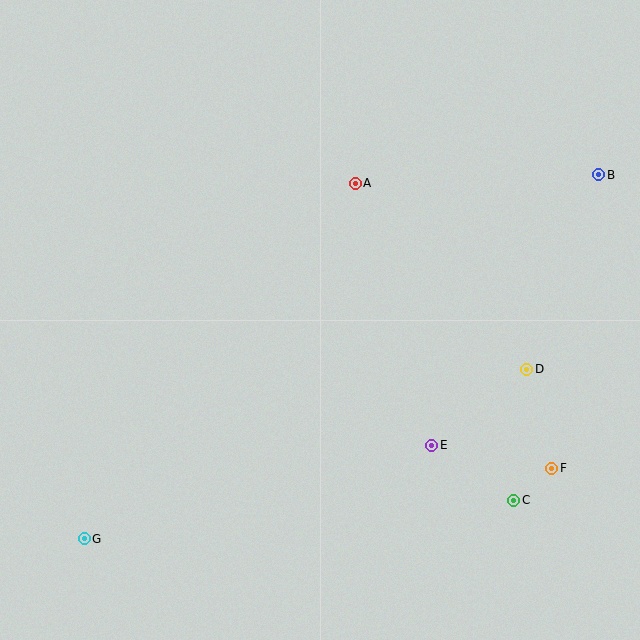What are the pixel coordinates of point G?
Point G is at (84, 539).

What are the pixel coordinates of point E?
Point E is at (432, 445).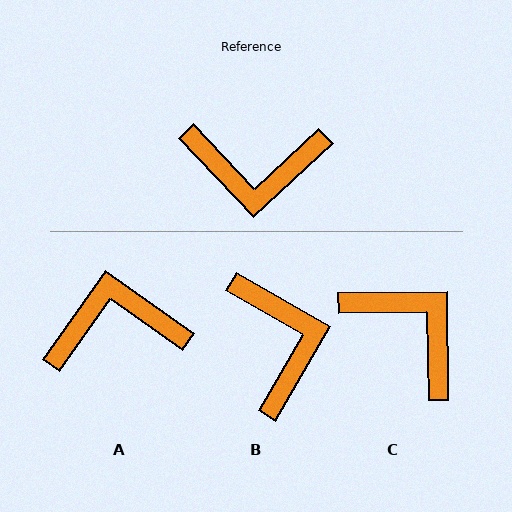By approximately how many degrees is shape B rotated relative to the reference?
Approximately 107 degrees counter-clockwise.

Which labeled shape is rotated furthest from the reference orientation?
A, about 169 degrees away.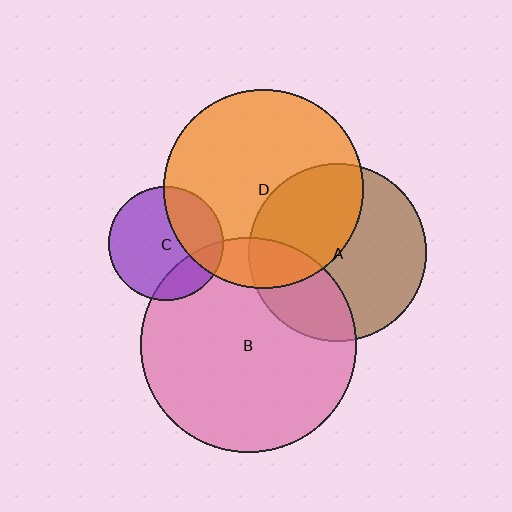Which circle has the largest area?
Circle B (pink).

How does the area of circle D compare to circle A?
Approximately 1.3 times.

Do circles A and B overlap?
Yes.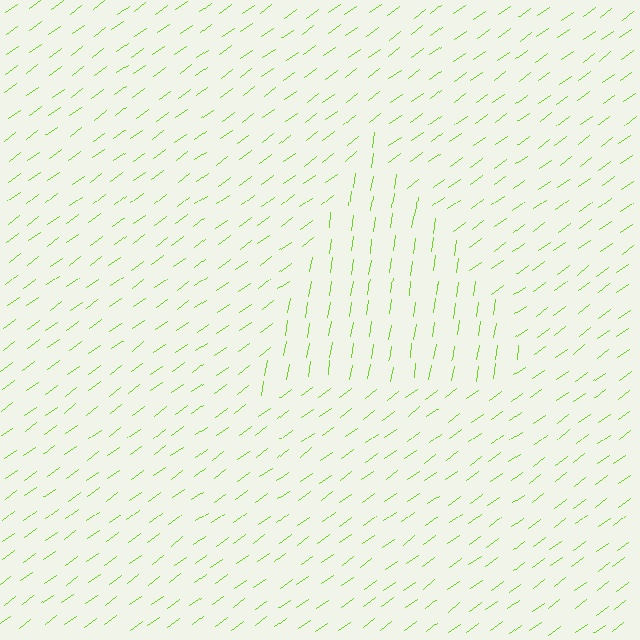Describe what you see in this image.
The image is filled with small lime line segments. A triangle region in the image has lines oriented differently from the surrounding lines, creating a visible texture boundary.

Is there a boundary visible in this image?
Yes, there is a texture boundary formed by a change in line orientation.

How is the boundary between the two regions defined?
The boundary is defined purely by a change in line orientation (approximately 45 degrees difference). All lines are the same color and thickness.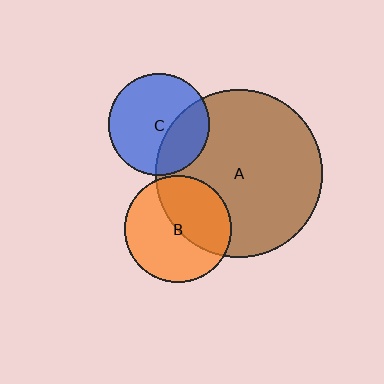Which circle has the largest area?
Circle A (brown).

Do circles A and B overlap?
Yes.